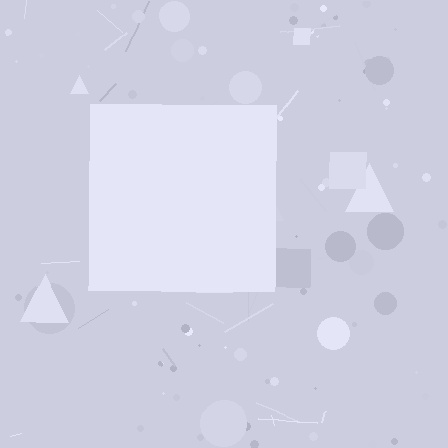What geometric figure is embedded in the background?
A square is embedded in the background.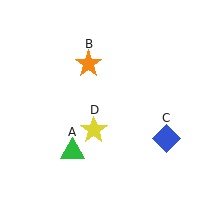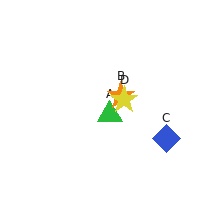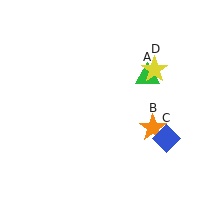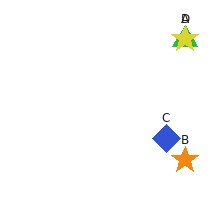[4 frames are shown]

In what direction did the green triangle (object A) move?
The green triangle (object A) moved up and to the right.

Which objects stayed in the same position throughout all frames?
Blue diamond (object C) remained stationary.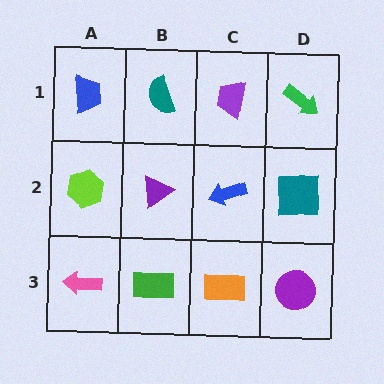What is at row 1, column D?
A green arrow.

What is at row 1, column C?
A purple trapezoid.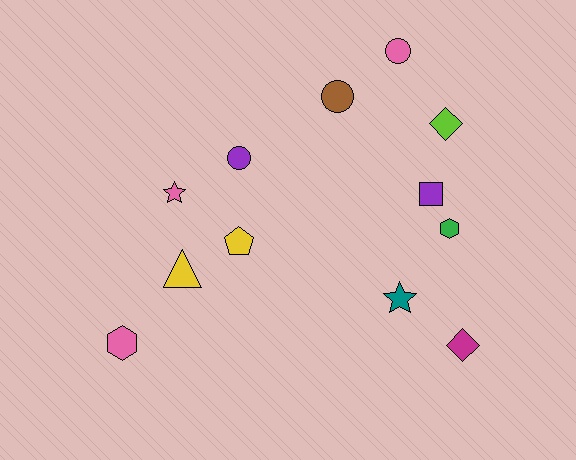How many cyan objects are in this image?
There are no cyan objects.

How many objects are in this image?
There are 12 objects.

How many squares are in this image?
There is 1 square.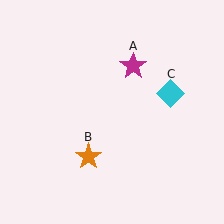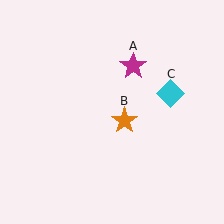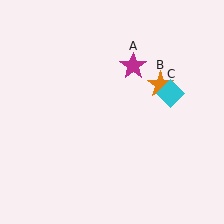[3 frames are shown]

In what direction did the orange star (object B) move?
The orange star (object B) moved up and to the right.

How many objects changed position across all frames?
1 object changed position: orange star (object B).